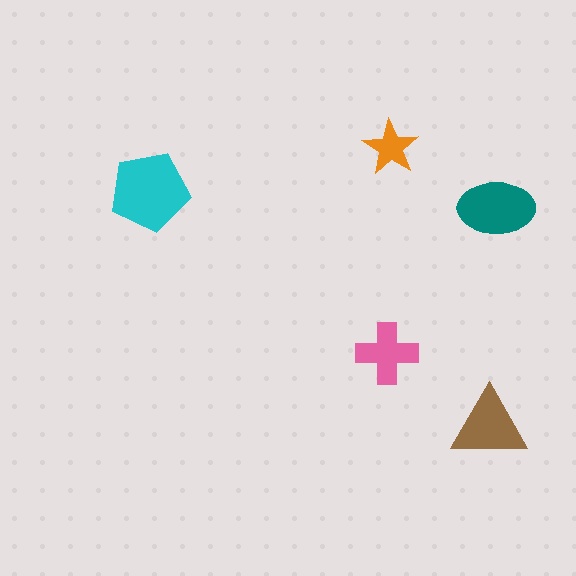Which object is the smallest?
The orange star.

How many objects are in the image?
There are 5 objects in the image.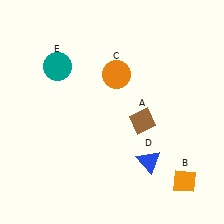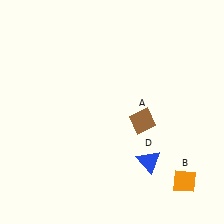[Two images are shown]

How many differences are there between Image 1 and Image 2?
There are 2 differences between the two images.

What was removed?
The orange circle (C), the teal circle (E) were removed in Image 2.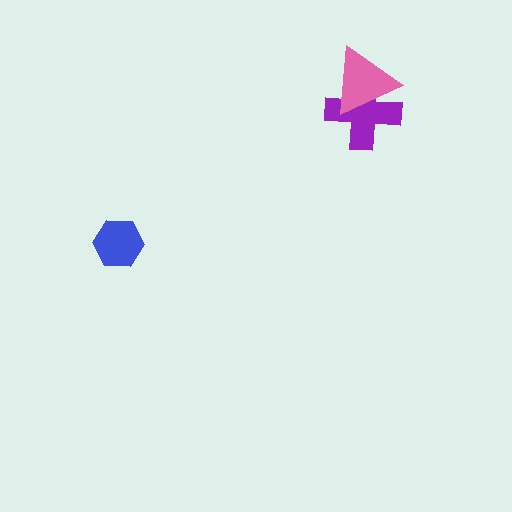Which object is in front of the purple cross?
The pink triangle is in front of the purple cross.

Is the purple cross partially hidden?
Yes, it is partially covered by another shape.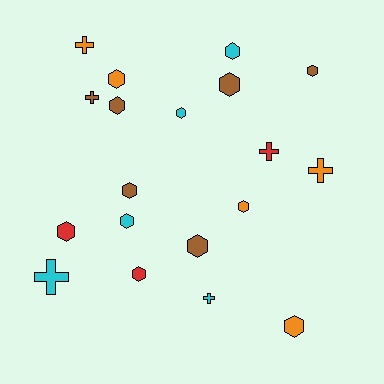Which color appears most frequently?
Brown, with 6 objects.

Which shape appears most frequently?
Hexagon, with 13 objects.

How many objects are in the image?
There are 19 objects.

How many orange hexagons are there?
There are 3 orange hexagons.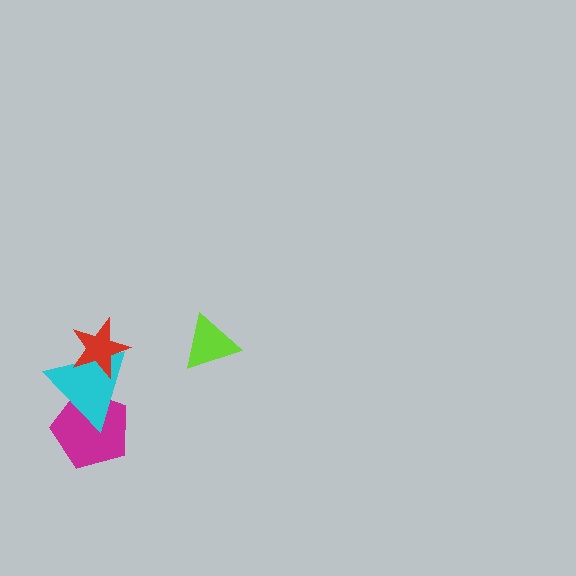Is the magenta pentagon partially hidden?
Yes, it is partially covered by another shape.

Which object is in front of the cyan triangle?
The red star is in front of the cyan triangle.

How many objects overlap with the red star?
1 object overlaps with the red star.